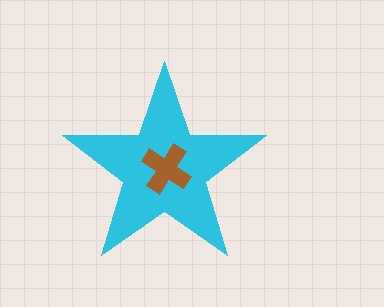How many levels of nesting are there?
2.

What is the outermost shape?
The cyan star.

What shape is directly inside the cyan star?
The brown cross.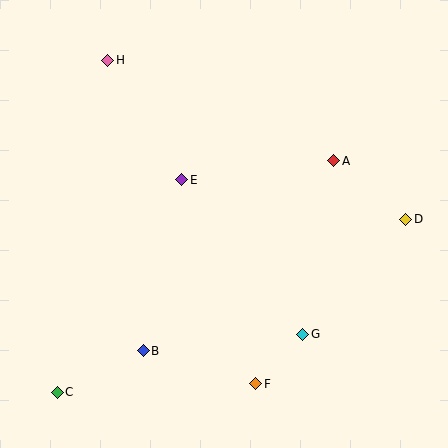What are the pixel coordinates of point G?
Point G is at (303, 334).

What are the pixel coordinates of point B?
Point B is at (143, 351).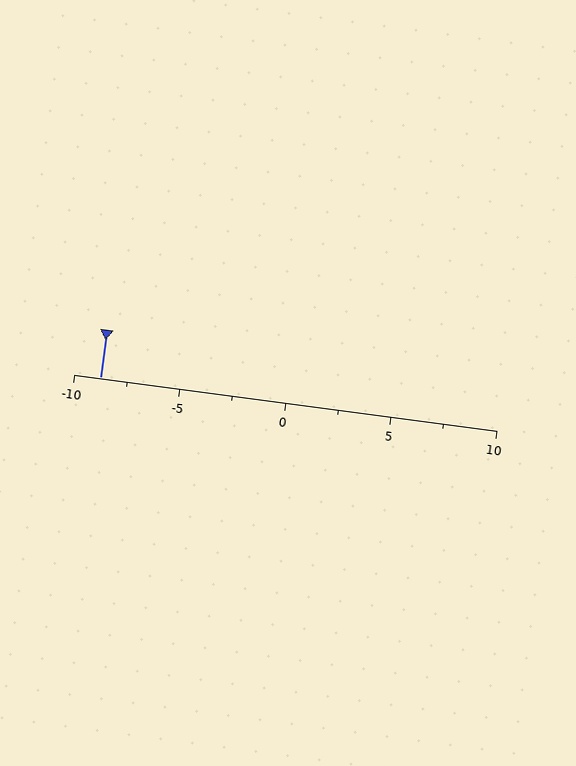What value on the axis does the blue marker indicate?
The marker indicates approximately -8.8.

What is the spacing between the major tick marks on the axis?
The major ticks are spaced 5 apart.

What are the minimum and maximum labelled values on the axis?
The axis runs from -10 to 10.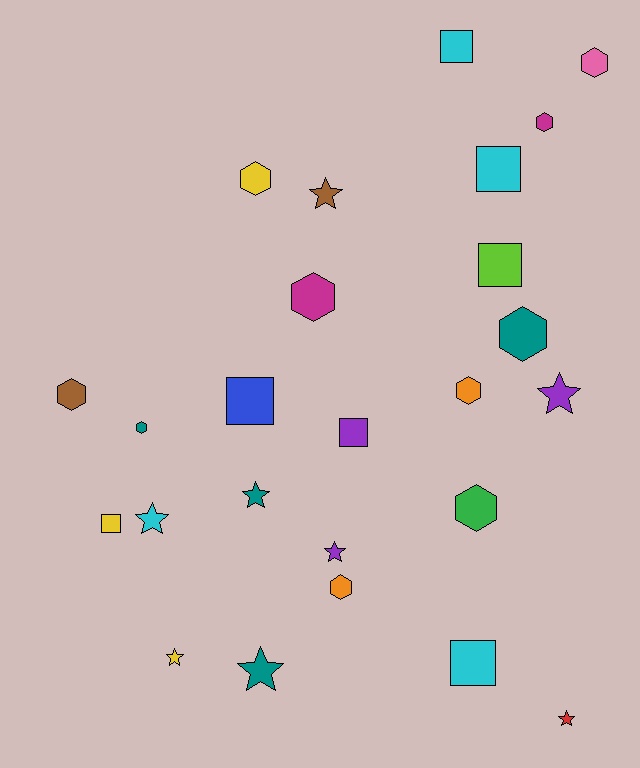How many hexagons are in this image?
There are 10 hexagons.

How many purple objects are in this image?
There are 3 purple objects.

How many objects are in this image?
There are 25 objects.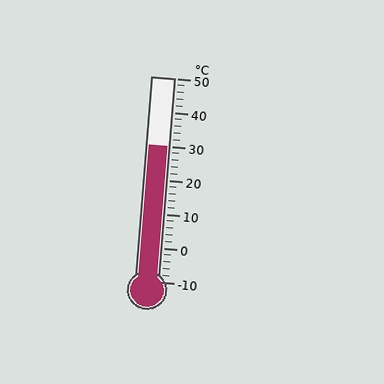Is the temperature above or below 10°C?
The temperature is above 10°C.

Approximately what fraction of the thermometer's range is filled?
The thermometer is filled to approximately 65% of its range.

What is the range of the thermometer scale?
The thermometer scale ranges from -10°C to 50°C.